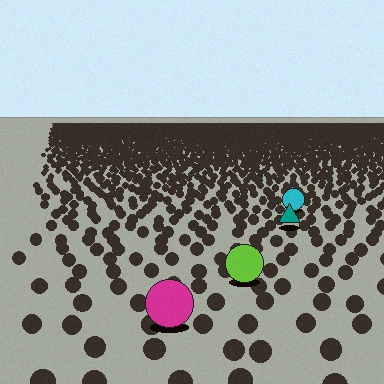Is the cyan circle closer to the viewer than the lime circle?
No. The lime circle is closer — you can tell from the texture gradient: the ground texture is coarser near it.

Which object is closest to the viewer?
The magenta circle is closest. The texture marks near it are larger and more spread out.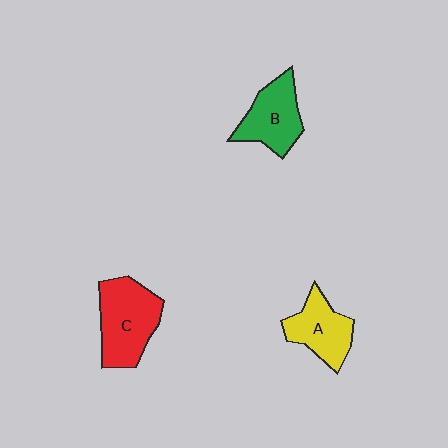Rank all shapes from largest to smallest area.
From largest to smallest: C (red), B (green), A (yellow).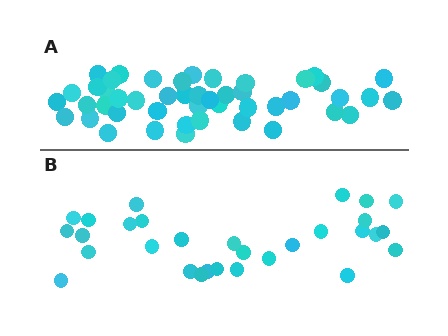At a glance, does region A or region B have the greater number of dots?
Region A (the top region) has more dots.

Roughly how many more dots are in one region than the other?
Region A has approximately 15 more dots than region B.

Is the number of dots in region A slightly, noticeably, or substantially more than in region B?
Region A has substantially more. The ratio is roughly 1.6 to 1.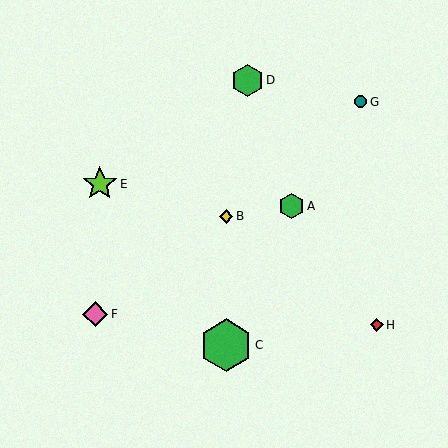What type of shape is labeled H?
Shape H is a red diamond.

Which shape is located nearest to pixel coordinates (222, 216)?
The yellow diamond (labeled B) at (226, 216) is nearest to that location.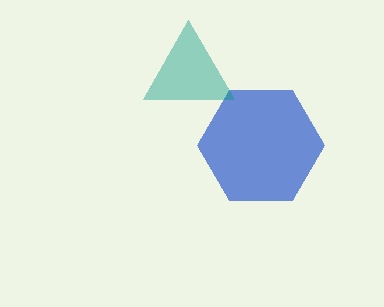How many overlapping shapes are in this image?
There are 2 overlapping shapes in the image.